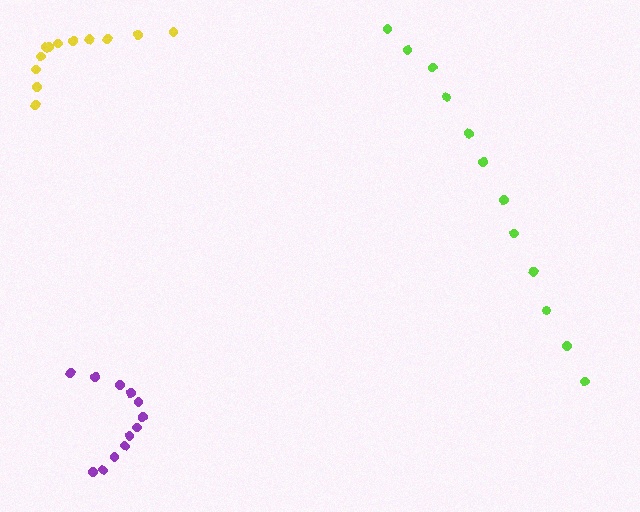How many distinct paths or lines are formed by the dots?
There are 3 distinct paths.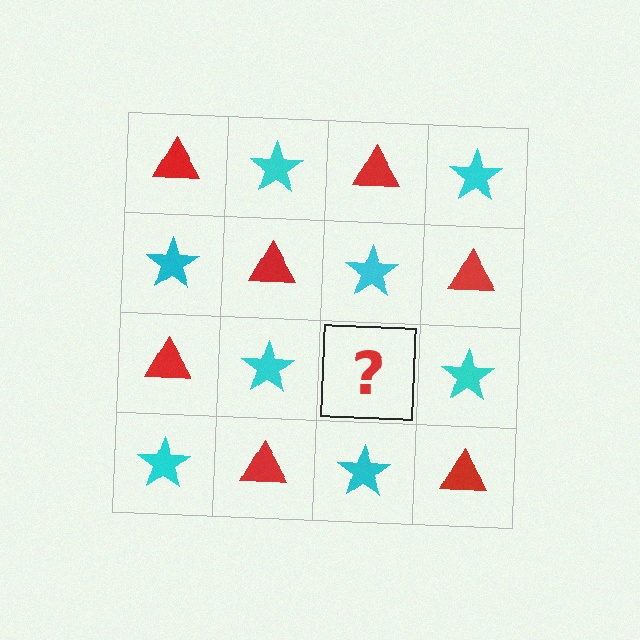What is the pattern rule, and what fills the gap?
The rule is that it alternates red triangle and cyan star in a checkerboard pattern. The gap should be filled with a red triangle.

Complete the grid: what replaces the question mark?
The question mark should be replaced with a red triangle.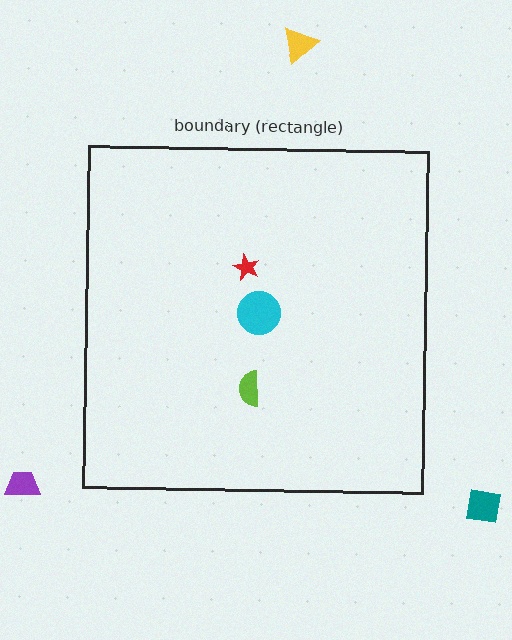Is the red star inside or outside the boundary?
Inside.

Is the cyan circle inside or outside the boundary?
Inside.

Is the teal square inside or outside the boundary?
Outside.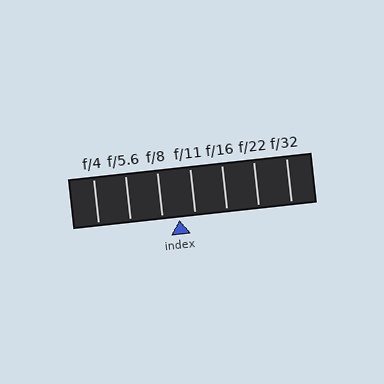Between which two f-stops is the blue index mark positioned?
The index mark is between f/8 and f/11.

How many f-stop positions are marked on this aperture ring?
There are 7 f-stop positions marked.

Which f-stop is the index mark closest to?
The index mark is closest to f/11.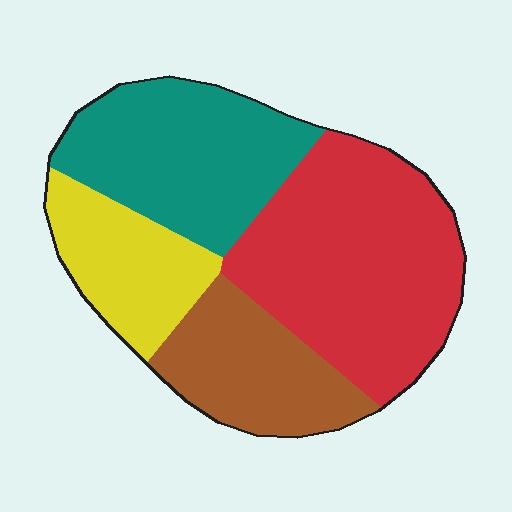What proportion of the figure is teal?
Teal takes up about one quarter (1/4) of the figure.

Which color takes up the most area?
Red, at roughly 40%.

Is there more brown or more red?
Red.